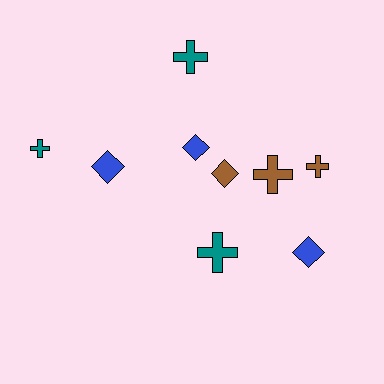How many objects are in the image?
There are 9 objects.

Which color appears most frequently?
Teal, with 3 objects.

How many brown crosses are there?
There are 2 brown crosses.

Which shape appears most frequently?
Cross, with 5 objects.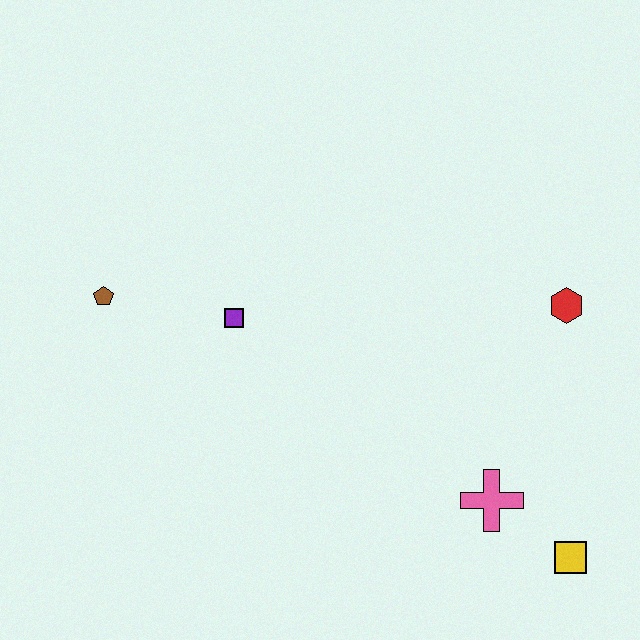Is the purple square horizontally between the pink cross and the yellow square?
No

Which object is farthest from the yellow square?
The brown pentagon is farthest from the yellow square.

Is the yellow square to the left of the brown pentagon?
No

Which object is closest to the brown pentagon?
The purple square is closest to the brown pentagon.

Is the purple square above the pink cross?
Yes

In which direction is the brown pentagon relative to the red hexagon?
The brown pentagon is to the left of the red hexagon.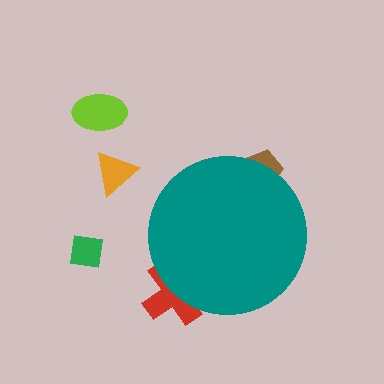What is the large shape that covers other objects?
A teal circle.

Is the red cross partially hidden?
Yes, the red cross is partially hidden behind the teal circle.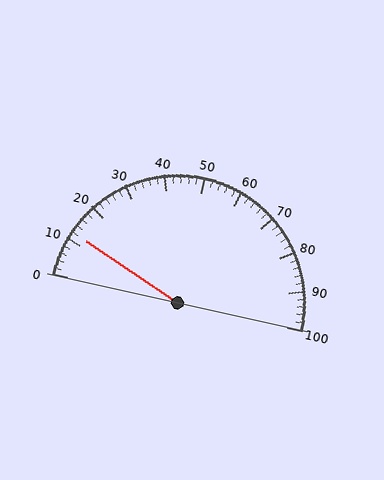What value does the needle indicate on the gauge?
The needle indicates approximately 12.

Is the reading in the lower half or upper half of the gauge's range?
The reading is in the lower half of the range (0 to 100).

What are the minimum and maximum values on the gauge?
The gauge ranges from 0 to 100.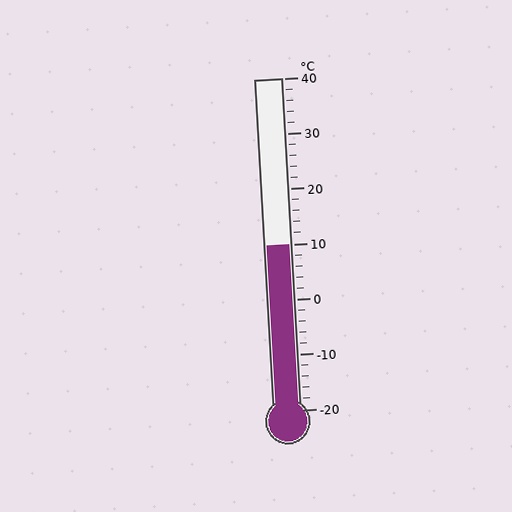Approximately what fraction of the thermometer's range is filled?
The thermometer is filled to approximately 50% of its range.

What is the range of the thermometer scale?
The thermometer scale ranges from -20°C to 40°C.